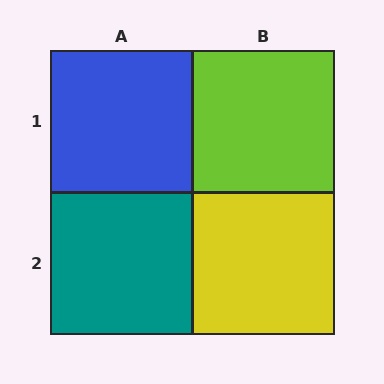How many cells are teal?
1 cell is teal.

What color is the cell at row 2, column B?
Yellow.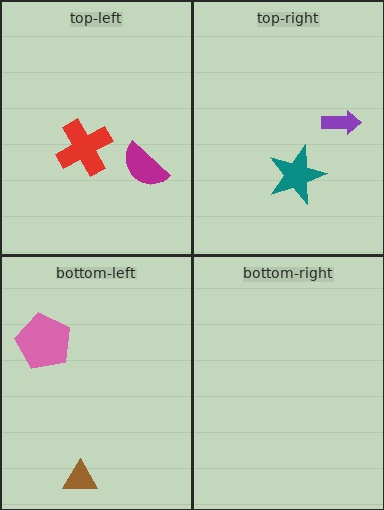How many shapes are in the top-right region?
2.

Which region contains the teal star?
The top-right region.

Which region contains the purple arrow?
The top-right region.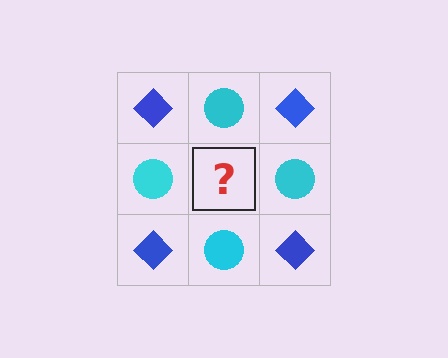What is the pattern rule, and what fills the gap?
The rule is that it alternates blue diamond and cyan circle in a checkerboard pattern. The gap should be filled with a blue diamond.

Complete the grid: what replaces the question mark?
The question mark should be replaced with a blue diamond.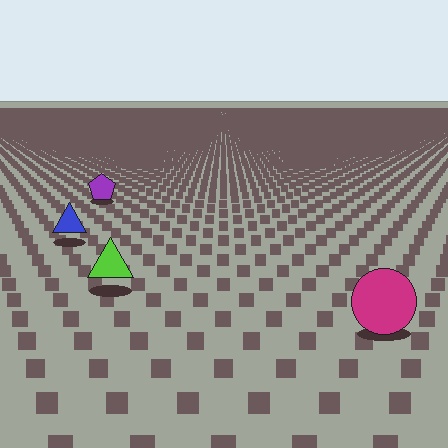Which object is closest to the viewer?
The magenta circle is closest. The texture marks near it are larger and more spread out.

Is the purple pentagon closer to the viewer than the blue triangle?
No. The blue triangle is closer — you can tell from the texture gradient: the ground texture is coarser near it.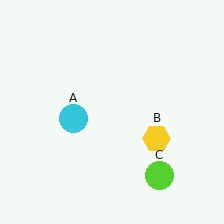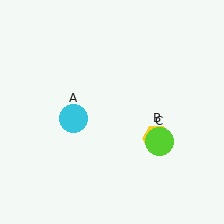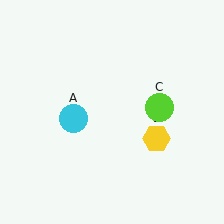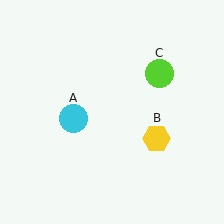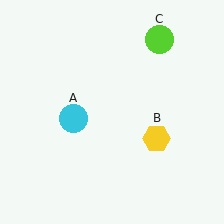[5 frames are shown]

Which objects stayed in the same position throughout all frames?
Cyan circle (object A) and yellow hexagon (object B) remained stationary.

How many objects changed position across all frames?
1 object changed position: lime circle (object C).